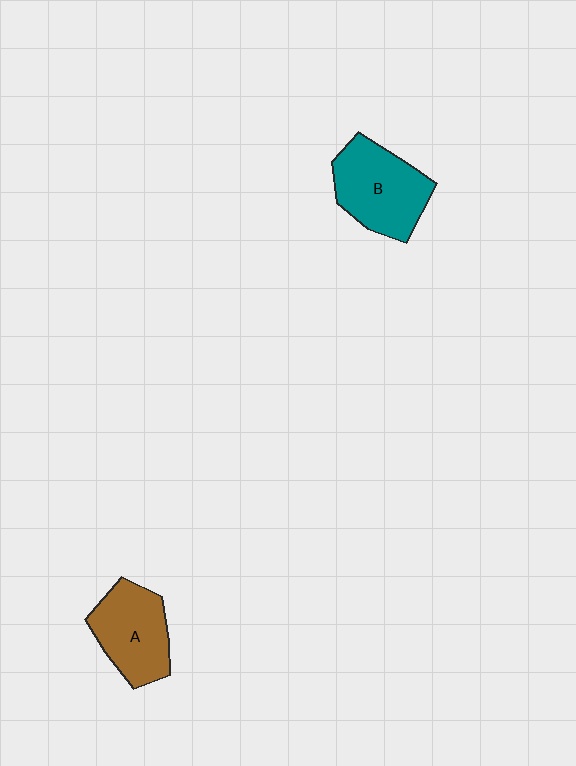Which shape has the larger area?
Shape B (teal).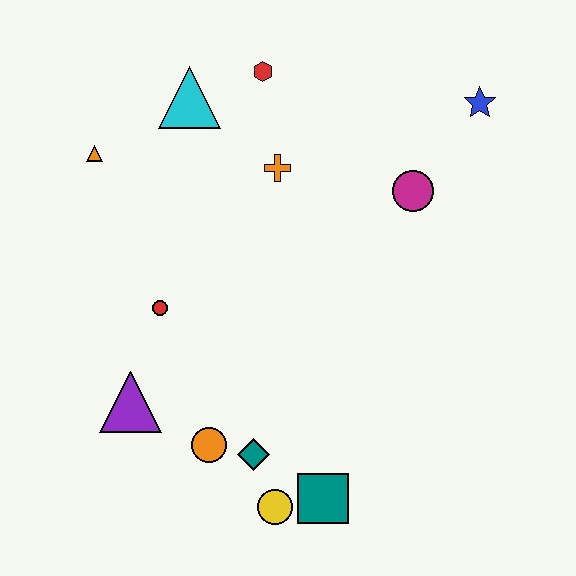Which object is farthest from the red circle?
The blue star is farthest from the red circle.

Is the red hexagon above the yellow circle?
Yes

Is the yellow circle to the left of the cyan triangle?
No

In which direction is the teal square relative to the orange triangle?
The teal square is below the orange triangle.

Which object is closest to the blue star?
The magenta circle is closest to the blue star.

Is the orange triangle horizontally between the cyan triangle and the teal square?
No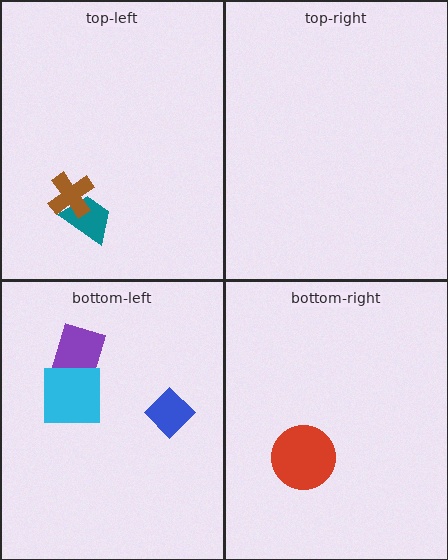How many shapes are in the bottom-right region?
1.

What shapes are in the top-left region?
The teal trapezoid, the brown cross.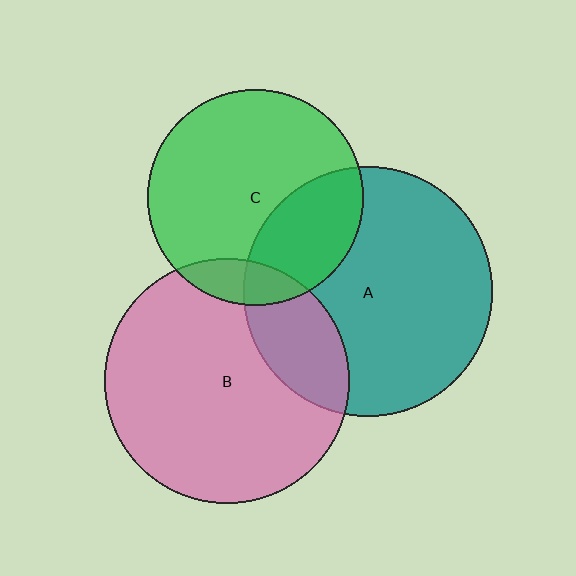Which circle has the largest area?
Circle A (teal).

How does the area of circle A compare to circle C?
Approximately 1.3 times.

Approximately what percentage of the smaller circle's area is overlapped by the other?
Approximately 30%.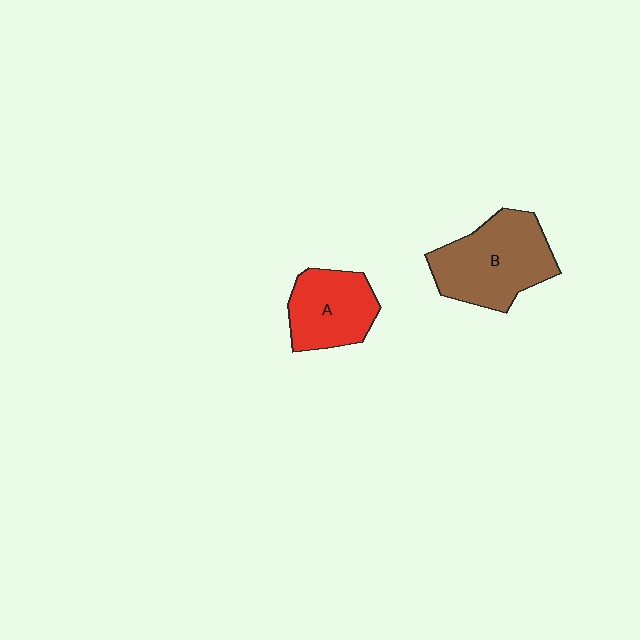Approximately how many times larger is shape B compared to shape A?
Approximately 1.4 times.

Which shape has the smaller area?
Shape A (red).